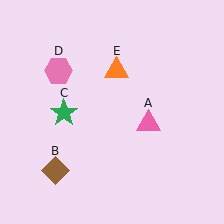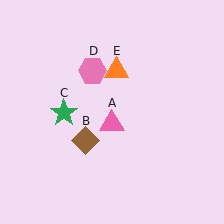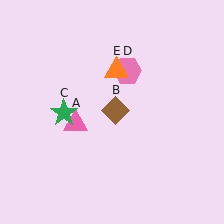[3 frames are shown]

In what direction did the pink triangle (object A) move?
The pink triangle (object A) moved left.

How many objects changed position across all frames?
3 objects changed position: pink triangle (object A), brown diamond (object B), pink hexagon (object D).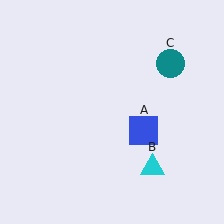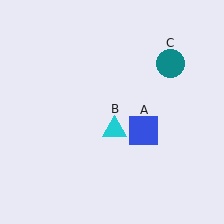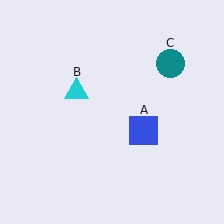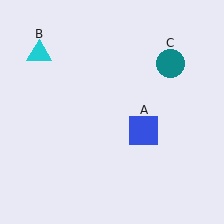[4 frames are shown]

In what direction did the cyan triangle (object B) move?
The cyan triangle (object B) moved up and to the left.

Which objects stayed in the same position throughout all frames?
Blue square (object A) and teal circle (object C) remained stationary.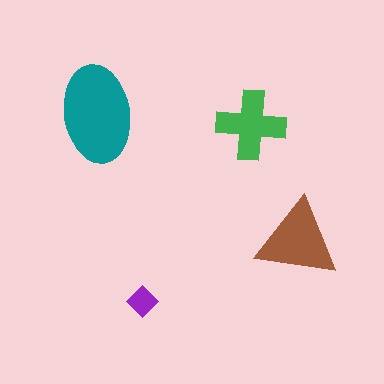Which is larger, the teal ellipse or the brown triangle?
The teal ellipse.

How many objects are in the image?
There are 4 objects in the image.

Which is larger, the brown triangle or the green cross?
The brown triangle.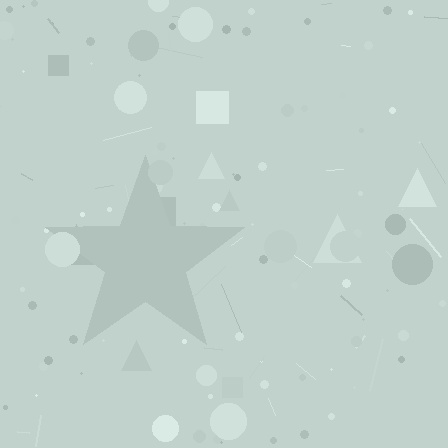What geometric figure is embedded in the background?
A star is embedded in the background.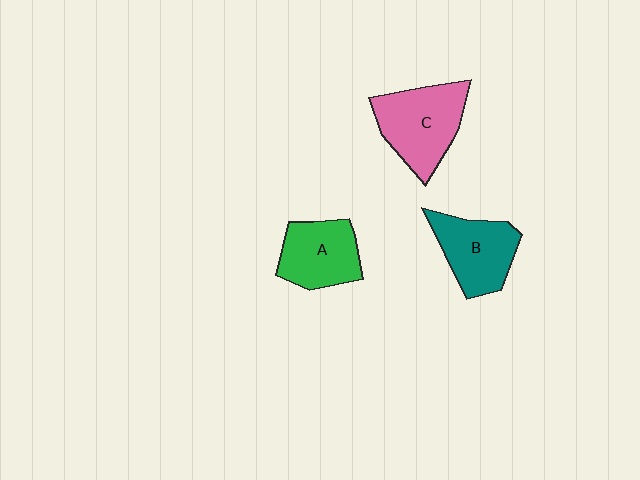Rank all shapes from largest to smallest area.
From largest to smallest: C (pink), B (teal), A (green).